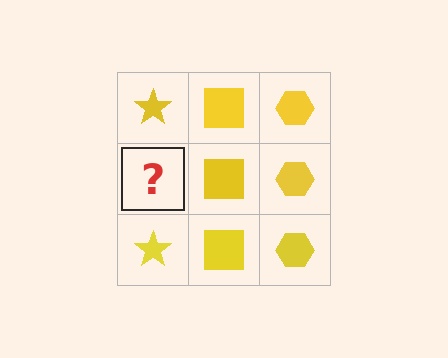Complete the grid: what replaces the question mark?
The question mark should be replaced with a yellow star.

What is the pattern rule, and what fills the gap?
The rule is that each column has a consistent shape. The gap should be filled with a yellow star.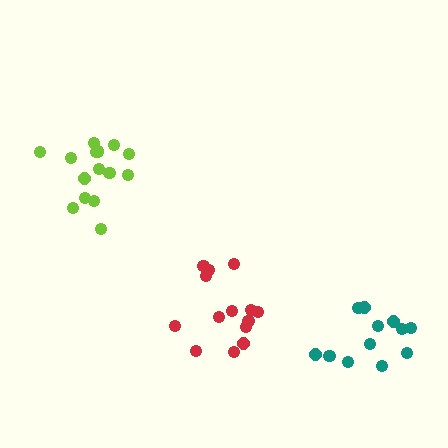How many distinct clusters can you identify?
There are 3 distinct clusters.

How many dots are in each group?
Group 1: 14 dots, Group 2: 12 dots, Group 3: 15 dots (41 total).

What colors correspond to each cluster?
The clusters are colored: red, teal, lime.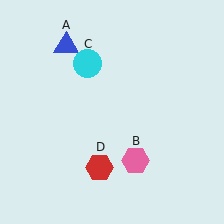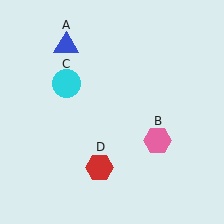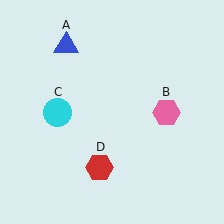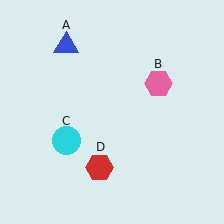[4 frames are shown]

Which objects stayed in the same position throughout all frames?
Blue triangle (object A) and red hexagon (object D) remained stationary.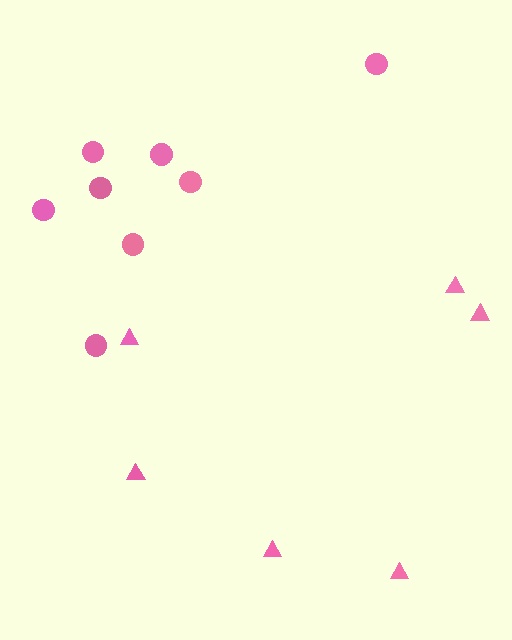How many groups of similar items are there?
There are 2 groups: one group of circles (8) and one group of triangles (6).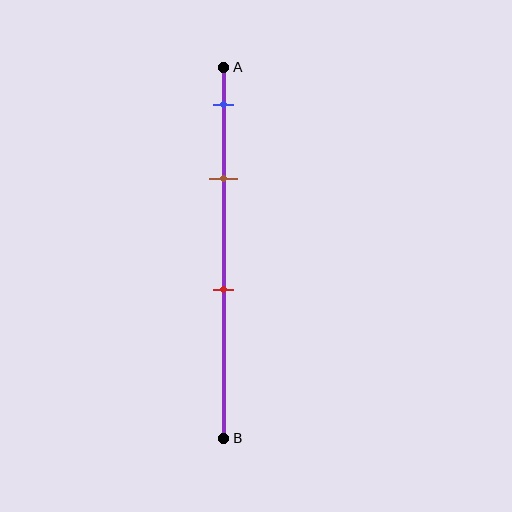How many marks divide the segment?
There are 3 marks dividing the segment.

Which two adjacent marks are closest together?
The blue and brown marks are the closest adjacent pair.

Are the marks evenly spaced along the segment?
No, the marks are not evenly spaced.